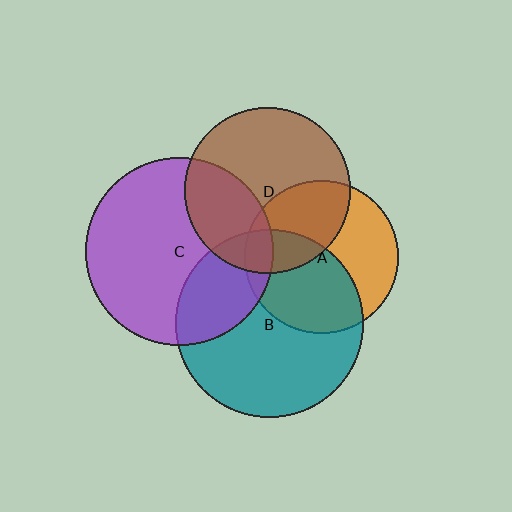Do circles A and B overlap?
Yes.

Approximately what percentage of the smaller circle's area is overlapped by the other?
Approximately 50%.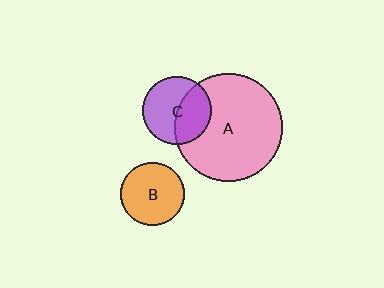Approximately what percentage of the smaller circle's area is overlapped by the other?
Approximately 45%.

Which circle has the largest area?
Circle A (pink).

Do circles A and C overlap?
Yes.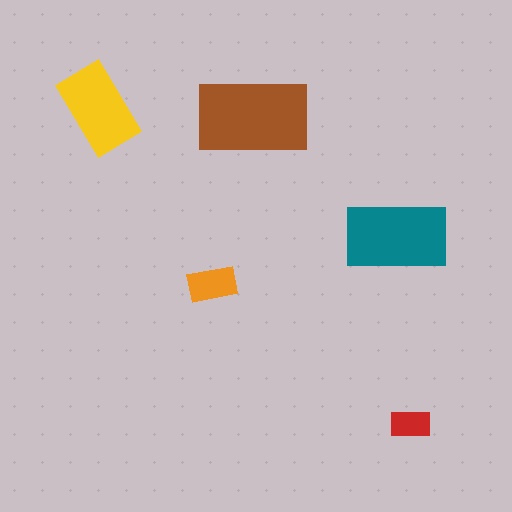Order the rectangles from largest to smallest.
the brown one, the teal one, the yellow one, the orange one, the red one.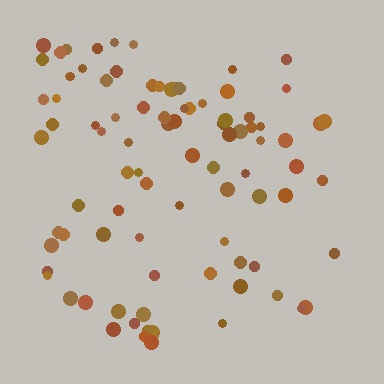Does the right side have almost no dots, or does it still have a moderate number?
Still a moderate number, just noticeably fewer than the left.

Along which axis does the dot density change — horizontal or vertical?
Horizontal.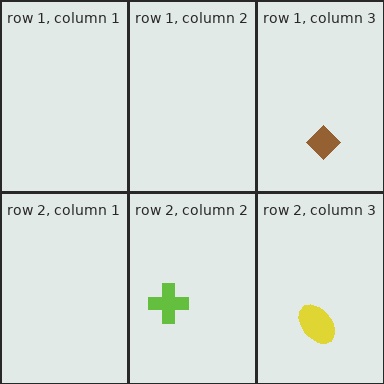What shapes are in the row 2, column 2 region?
The lime cross.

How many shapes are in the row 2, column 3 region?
1.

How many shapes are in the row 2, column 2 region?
1.